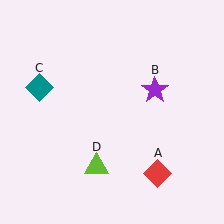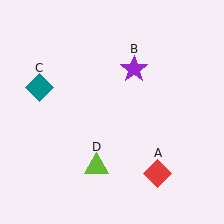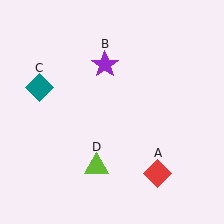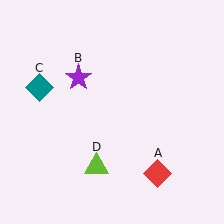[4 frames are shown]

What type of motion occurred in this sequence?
The purple star (object B) rotated counterclockwise around the center of the scene.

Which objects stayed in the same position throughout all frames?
Red diamond (object A) and teal diamond (object C) and lime triangle (object D) remained stationary.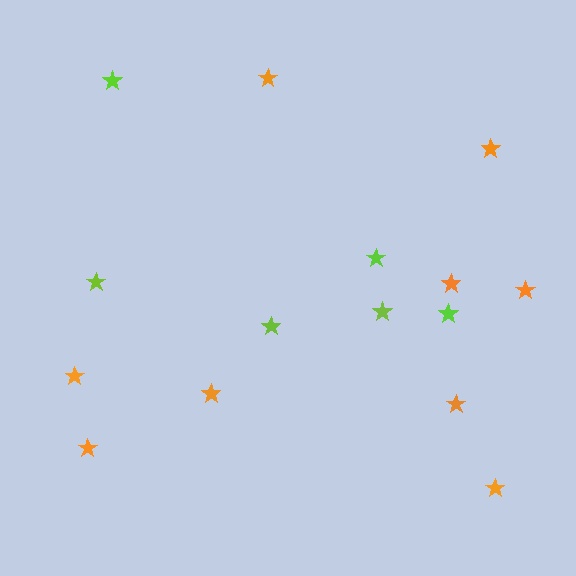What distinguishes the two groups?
There are 2 groups: one group of orange stars (9) and one group of lime stars (6).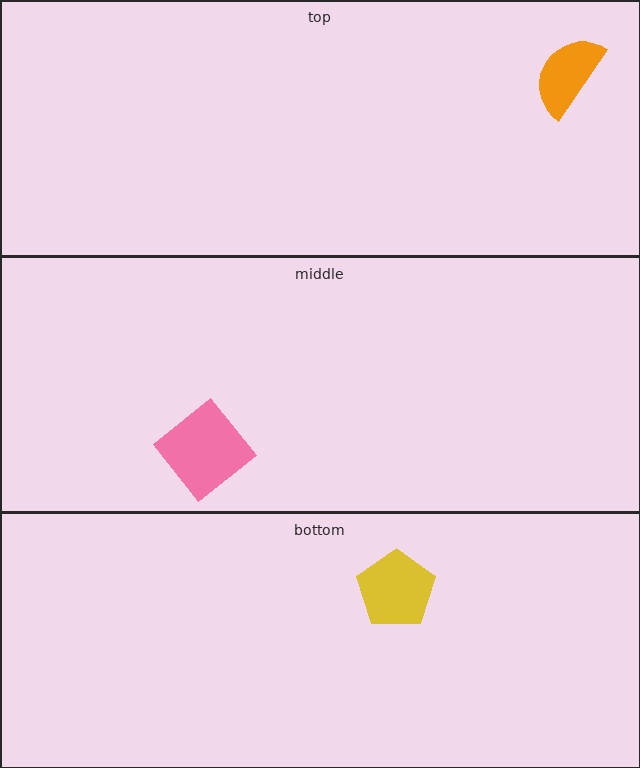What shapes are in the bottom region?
The yellow pentagon.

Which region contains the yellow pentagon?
The bottom region.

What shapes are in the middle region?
The pink diamond.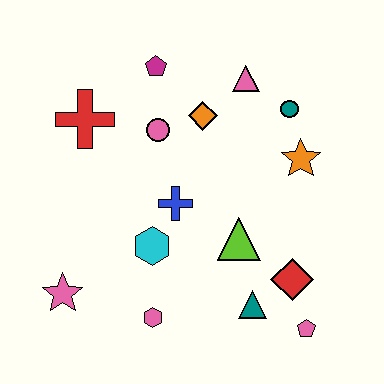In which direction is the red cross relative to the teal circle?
The red cross is to the left of the teal circle.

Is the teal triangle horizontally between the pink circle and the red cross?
No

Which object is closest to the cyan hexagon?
The blue cross is closest to the cyan hexagon.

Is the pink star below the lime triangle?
Yes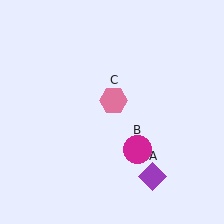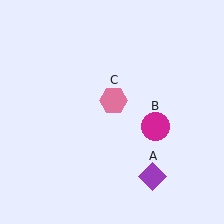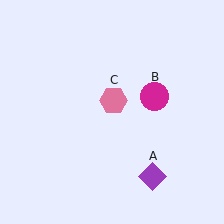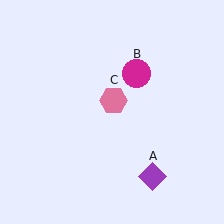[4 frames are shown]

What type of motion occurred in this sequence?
The magenta circle (object B) rotated counterclockwise around the center of the scene.